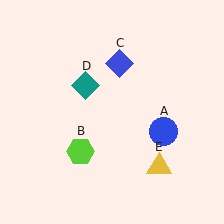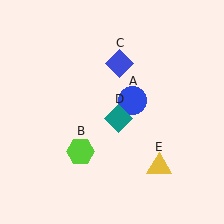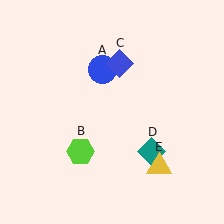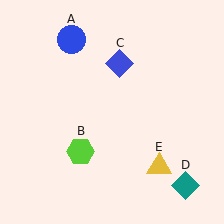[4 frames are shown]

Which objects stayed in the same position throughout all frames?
Lime hexagon (object B) and blue diamond (object C) and yellow triangle (object E) remained stationary.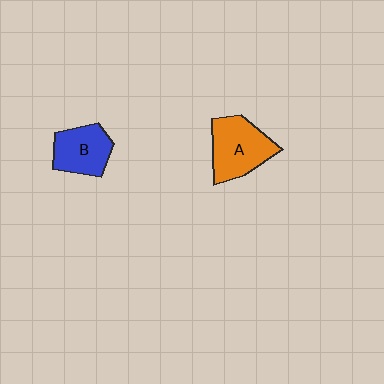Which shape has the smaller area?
Shape B (blue).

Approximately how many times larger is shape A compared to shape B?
Approximately 1.3 times.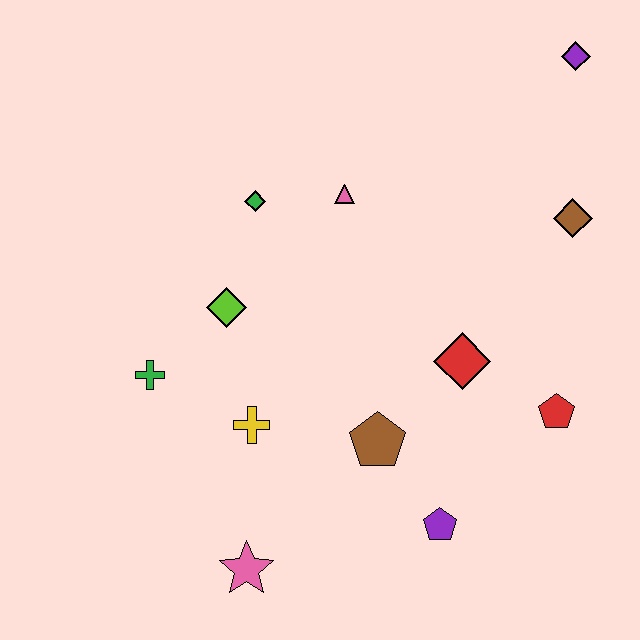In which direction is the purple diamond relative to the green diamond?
The purple diamond is to the right of the green diamond.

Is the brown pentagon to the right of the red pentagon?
No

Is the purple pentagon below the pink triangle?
Yes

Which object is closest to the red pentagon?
The red diamond is closest to the red pentagon.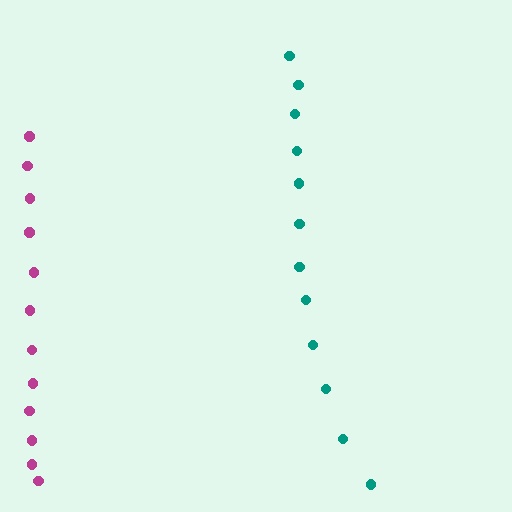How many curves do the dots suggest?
There are 2 distinct paths.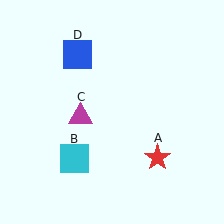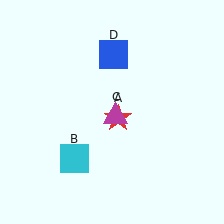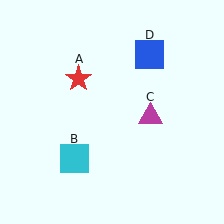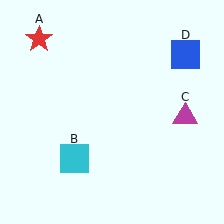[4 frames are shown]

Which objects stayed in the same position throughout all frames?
Cyan square (object B) remained stationary.